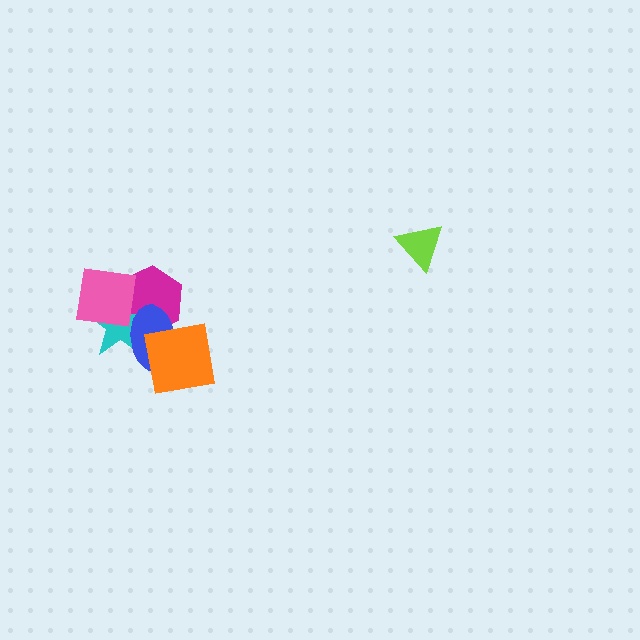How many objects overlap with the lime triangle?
0 objects overlap with the lime triangle.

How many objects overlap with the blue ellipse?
4 objects overlap with the blue ellipse.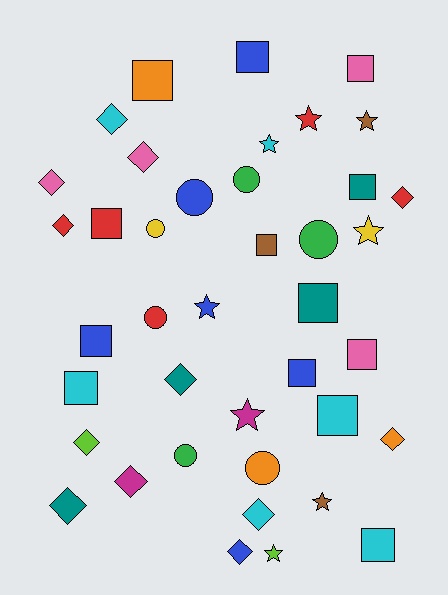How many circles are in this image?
There are 7 circles.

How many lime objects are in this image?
There are 2 lime objects.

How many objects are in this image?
There are 40 objects.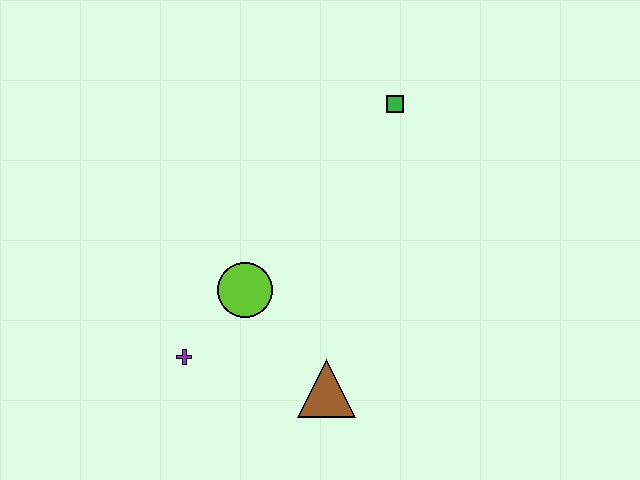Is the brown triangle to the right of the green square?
No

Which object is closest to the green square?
The lime circle is closest to the green square.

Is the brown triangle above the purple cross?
No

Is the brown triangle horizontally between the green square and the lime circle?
Yes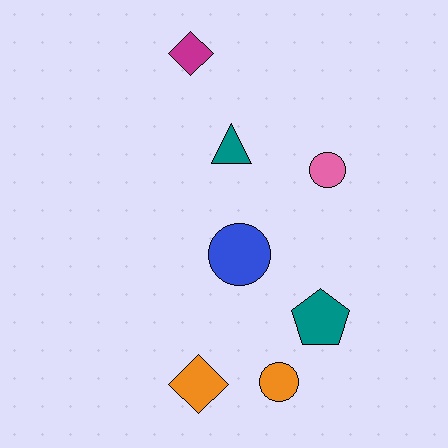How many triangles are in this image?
There is 1 triangle.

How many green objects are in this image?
There are no green objects.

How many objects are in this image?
There are 7 objects.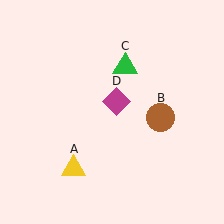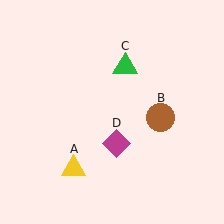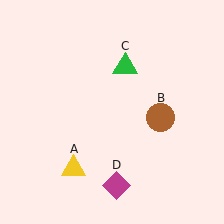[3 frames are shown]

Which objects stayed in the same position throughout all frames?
Yellow triangle (object A) and brown circle (object B) and green triangle (object C) remained stationary.